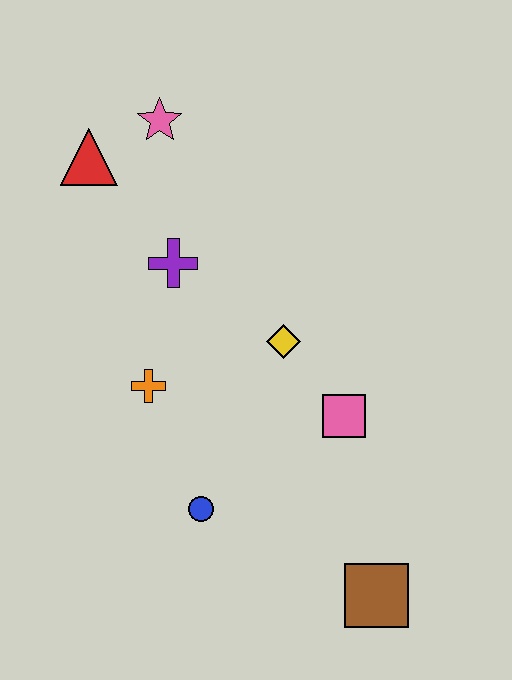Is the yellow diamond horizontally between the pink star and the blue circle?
No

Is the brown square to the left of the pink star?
No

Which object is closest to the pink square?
The yellow diamond is closest to the pink square.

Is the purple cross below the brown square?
No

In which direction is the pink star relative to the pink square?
The pink star is above the pink square.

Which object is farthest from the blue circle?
The pink star is farthest from the blue circle.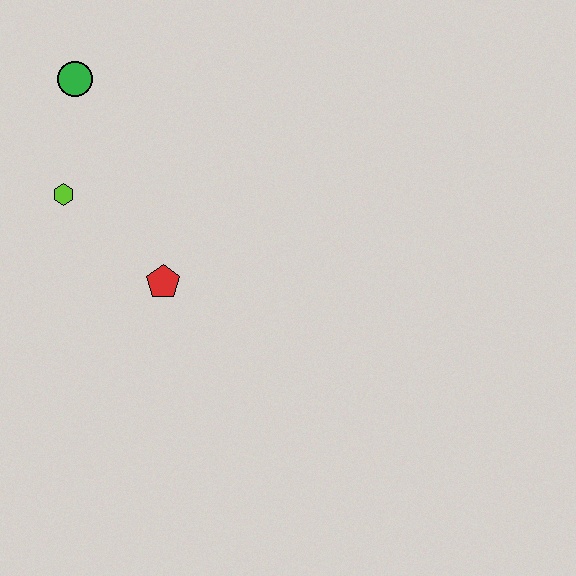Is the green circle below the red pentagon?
No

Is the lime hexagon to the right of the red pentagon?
No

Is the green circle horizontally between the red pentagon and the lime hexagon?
Yes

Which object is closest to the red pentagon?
The lime hexagon is closest to the red pentagon.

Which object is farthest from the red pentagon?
The green circle is farthest from the red pentagon.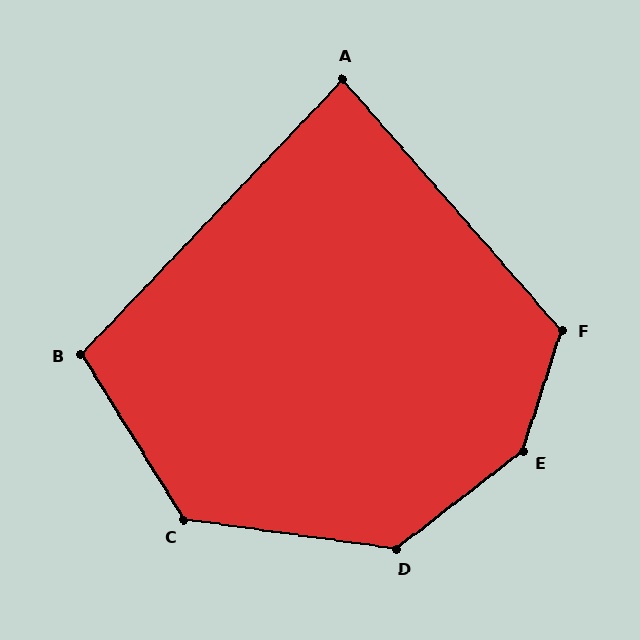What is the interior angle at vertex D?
Approximately 134 degrees (obtuse).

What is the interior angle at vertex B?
Approximately 104 degrees (obtuse).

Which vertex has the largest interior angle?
E, at approximately 145 degrees.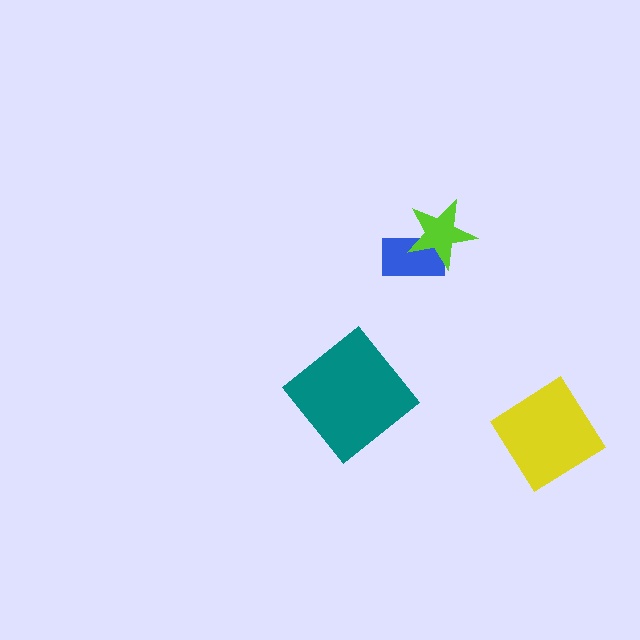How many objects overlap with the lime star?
1 object overlaps with the lime star.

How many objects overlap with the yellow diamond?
0 objects overlap with the yellow diamond.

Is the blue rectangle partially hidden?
Yes, it is partially covered by another shape.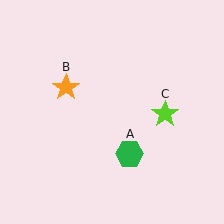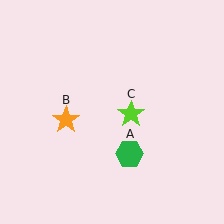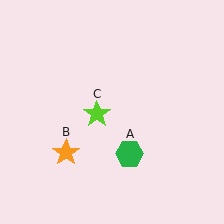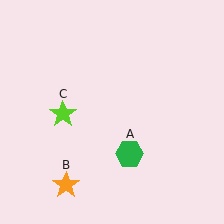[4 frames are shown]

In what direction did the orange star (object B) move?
The orange star (object B) moved down.